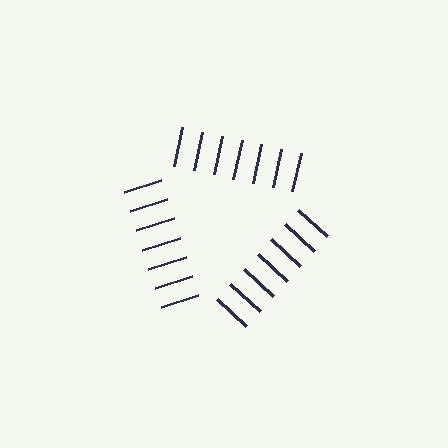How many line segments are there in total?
21 — 7 along each of the 3 edges.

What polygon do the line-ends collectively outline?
An illusory triangle — the line segments terminate on its edges but no continuous stroke is drawn.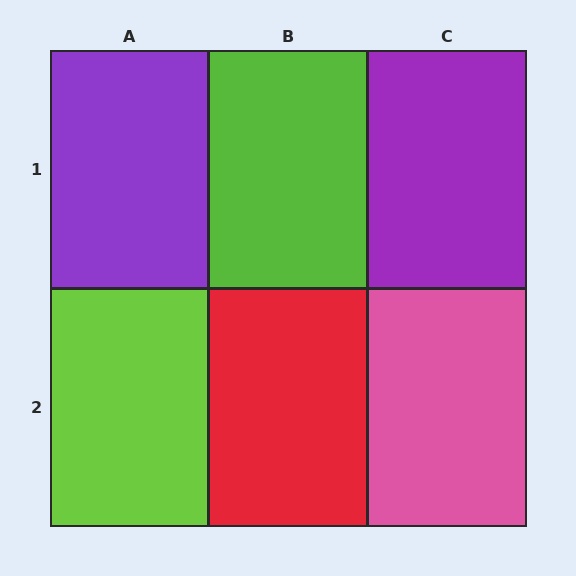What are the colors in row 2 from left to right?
Lime, red, pink.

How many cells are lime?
2 cells are lime.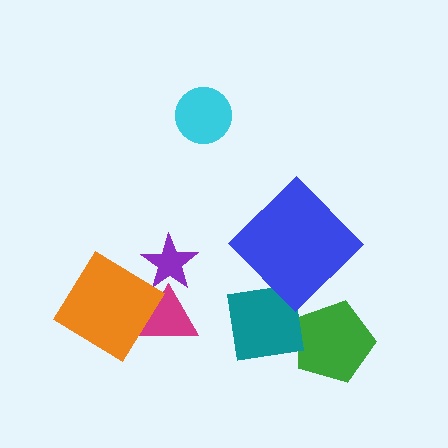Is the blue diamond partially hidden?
No, no other shape covers it.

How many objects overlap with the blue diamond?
0 objects overlap with the blue diamond.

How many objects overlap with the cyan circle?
0 objects overlap with the cyan circle.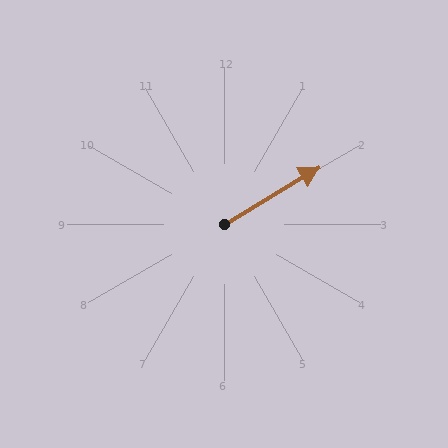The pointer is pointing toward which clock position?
Roughly 2 o'clock.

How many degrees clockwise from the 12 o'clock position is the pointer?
Approximately 59 degrees.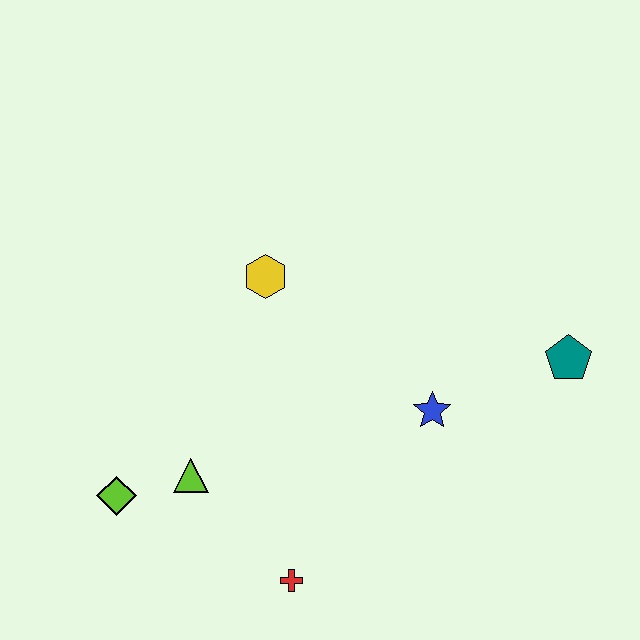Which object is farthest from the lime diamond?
The teal pentagon is farthest from the lime diamond.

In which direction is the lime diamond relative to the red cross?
The lime diamond is to the left of the red cross.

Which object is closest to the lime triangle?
The lime diamond is closest to the lime triangle.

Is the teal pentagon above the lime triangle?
Yes